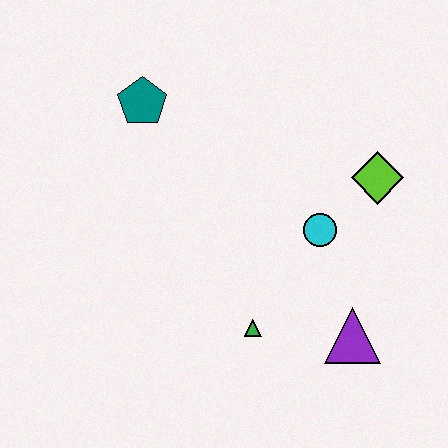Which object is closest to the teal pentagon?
The cyan circle is closest to the teal pentagon.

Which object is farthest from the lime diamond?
The teal pentagon is farthest from the lime diamond.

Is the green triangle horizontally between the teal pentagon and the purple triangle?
Yes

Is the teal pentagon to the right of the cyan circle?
No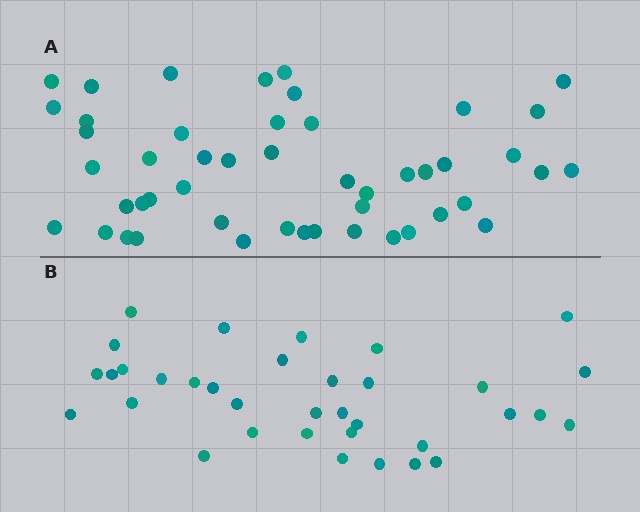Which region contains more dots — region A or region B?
Region A (the top region) has more dots.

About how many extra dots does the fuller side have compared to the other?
Region A has approximately 15 more dots than region B.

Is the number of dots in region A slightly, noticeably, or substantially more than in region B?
Region A has noticeably more, but not dramatically so. The ratio is roughly 1.4 to 1.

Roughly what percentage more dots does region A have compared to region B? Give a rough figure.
About 35% more.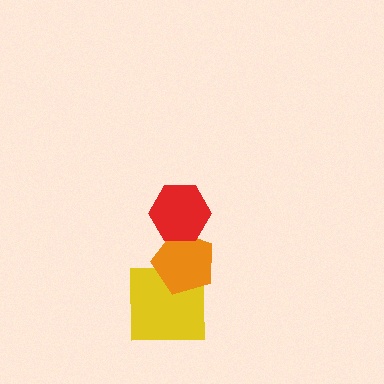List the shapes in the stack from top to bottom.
From top to bottom: the red hexagon, the orange pentagon, the yellow square.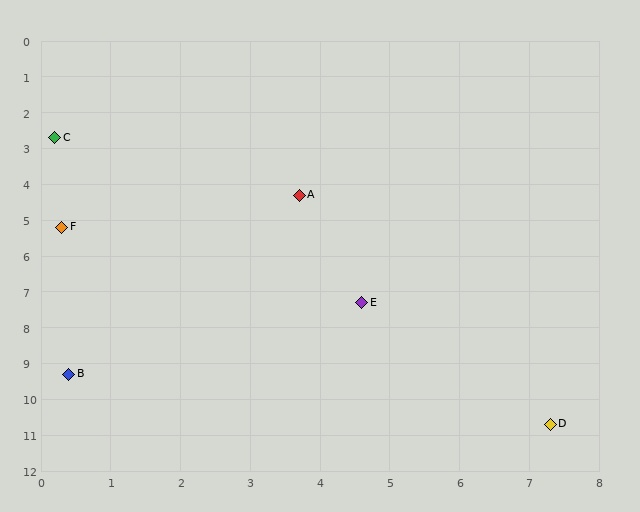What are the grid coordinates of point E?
Point E is at approximately (4.6, 7.3).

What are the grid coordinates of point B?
Point B is at approximately (0.4, 9.3).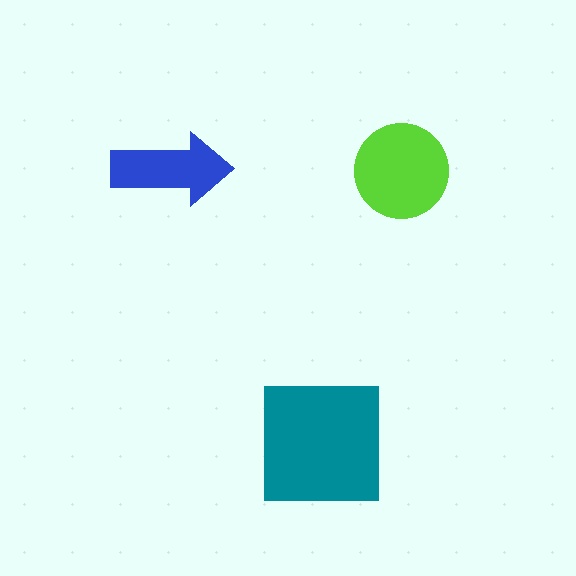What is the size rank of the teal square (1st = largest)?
1st.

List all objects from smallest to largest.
The blue arrow, the lime circle, the teal square.